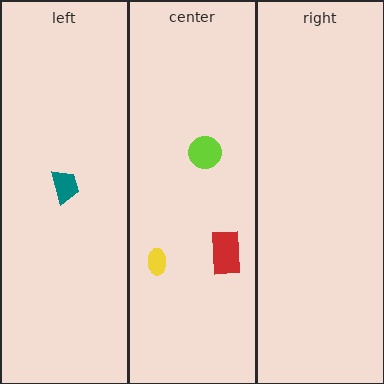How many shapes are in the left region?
1.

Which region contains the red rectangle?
The center region.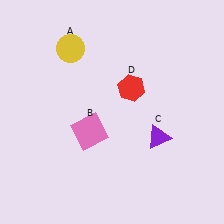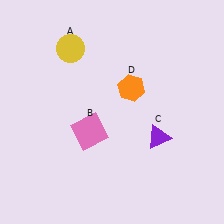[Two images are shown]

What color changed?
The hexagon (D) changed from red in Image 1 to orange in Image 2.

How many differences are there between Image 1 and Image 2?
There is 1 difference between the two images.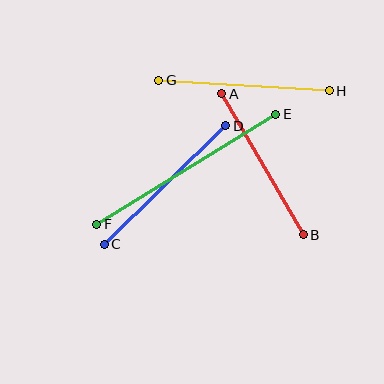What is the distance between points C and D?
The distance is approximately 170 pixels.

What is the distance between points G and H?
The distance is approximately 171 pixels.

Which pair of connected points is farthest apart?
Points E and F are farthest apart.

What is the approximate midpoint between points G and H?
The midpoint is at approximately (244, 86) pixels.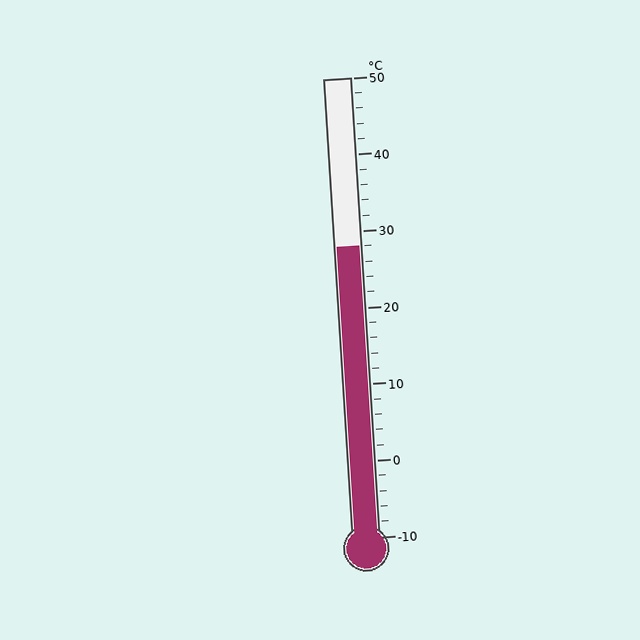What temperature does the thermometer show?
The thermometer shows approximately 28°C.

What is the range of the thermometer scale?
The thermometer scale ranges from -10°C to 50°C.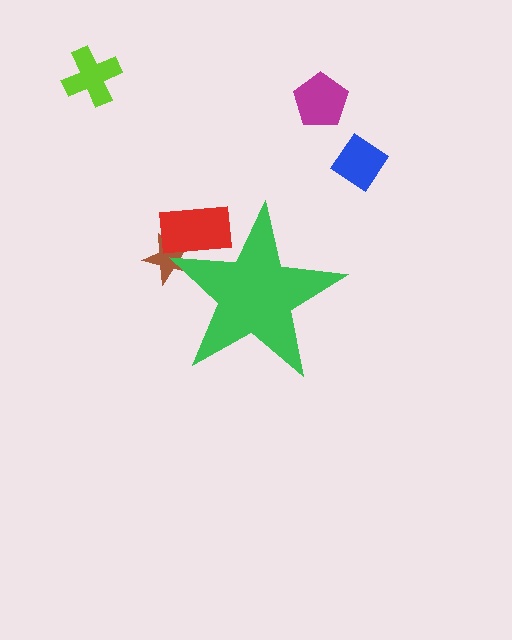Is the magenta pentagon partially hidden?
No, the magenta pentagon is fully visible.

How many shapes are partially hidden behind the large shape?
2 shapes are partially hidden.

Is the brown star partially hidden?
Yes, the brown star is partially hidden behind the green star.